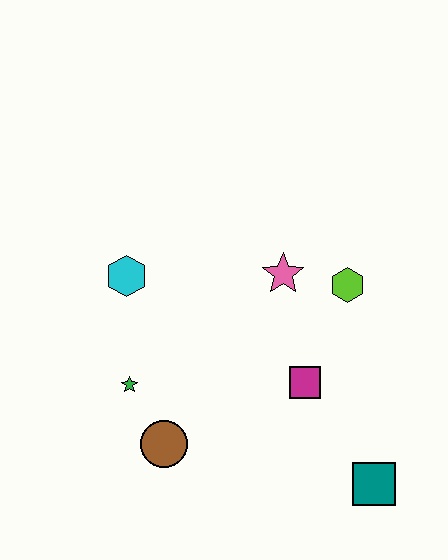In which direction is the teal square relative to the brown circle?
The teal square is to the right of the brown circle.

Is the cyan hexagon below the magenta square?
No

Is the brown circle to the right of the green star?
Yes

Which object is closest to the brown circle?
The green star is closest to the brown circle.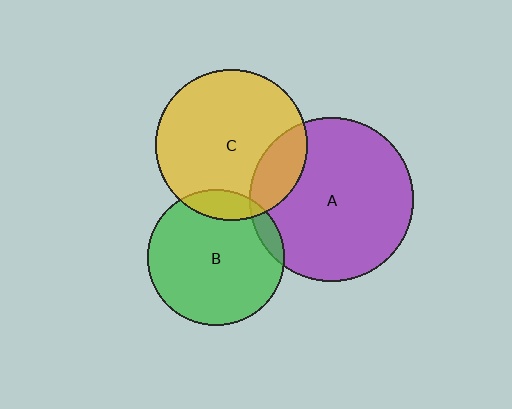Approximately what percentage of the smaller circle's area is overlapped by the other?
Approximately 5%.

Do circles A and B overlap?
Yes.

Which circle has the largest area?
Circle A (purple).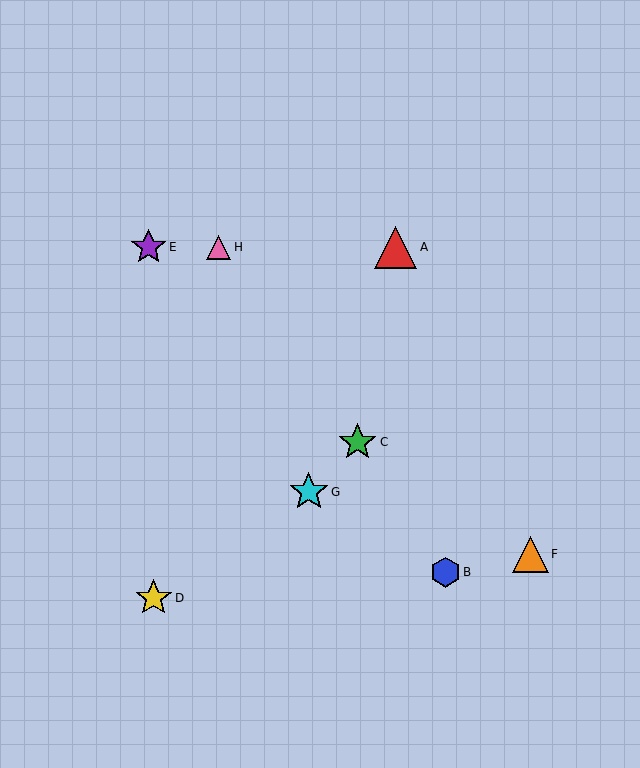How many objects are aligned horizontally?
3 objects (A, E, H) are aligned horizontally.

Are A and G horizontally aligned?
No, A is at y≈247 and G is at y≈492.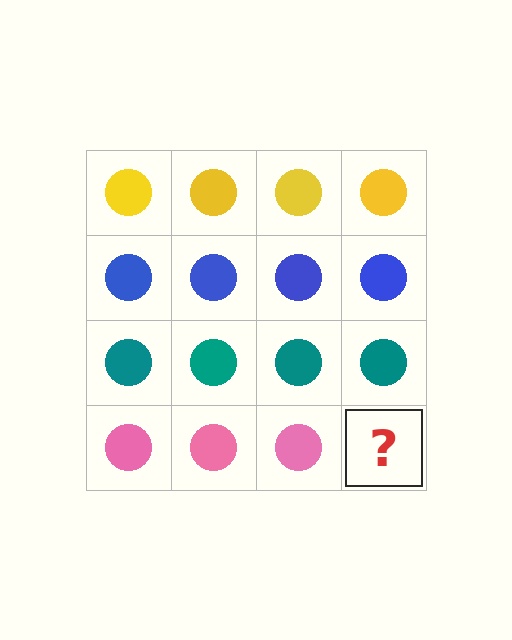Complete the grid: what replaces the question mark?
The question mark should be replaced with a pink circle.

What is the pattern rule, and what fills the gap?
The rule is that each row has a consistent color. The gap should be filled with a pink circle.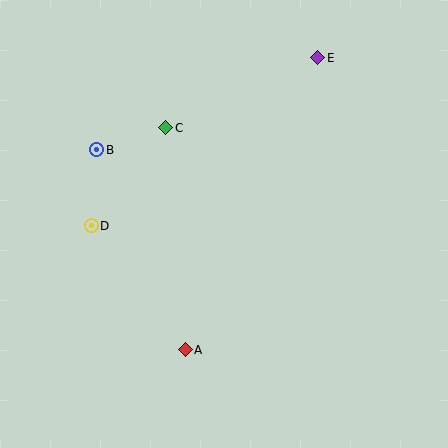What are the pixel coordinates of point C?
Point C is at (166, 128).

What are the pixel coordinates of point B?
Point B is at (97, 150).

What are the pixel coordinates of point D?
Point D is at (91, 226).